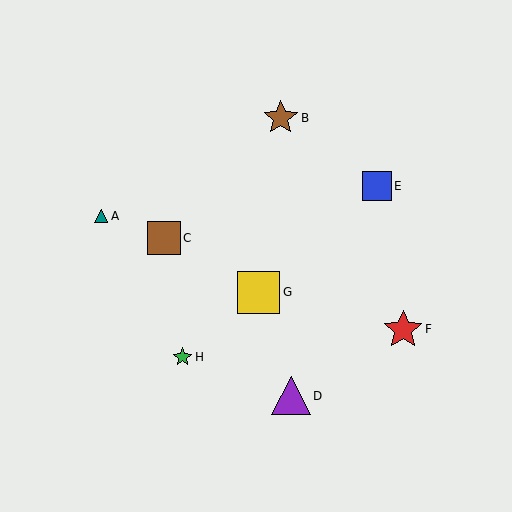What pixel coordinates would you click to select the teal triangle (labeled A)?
Click at (101, 216) to select the teal triangle A.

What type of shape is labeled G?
Shape G is a yellow square.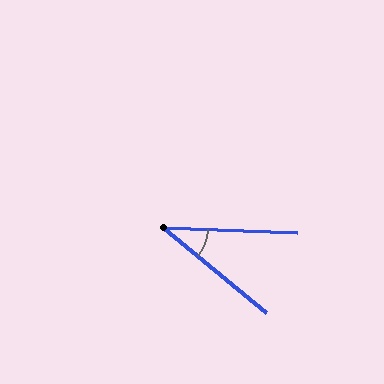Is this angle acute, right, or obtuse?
It is acute.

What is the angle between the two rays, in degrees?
Approximately 37 degrees.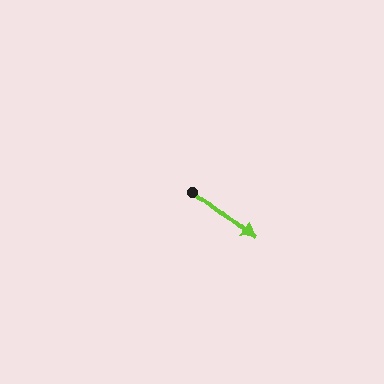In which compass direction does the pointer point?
Southeast.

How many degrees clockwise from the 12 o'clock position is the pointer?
Approximately 128 degrees.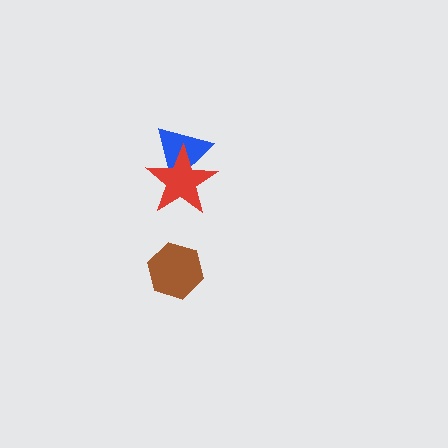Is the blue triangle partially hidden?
Yes, it is partially covered by another shape.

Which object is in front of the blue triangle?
The red star is in front of the blue triangle.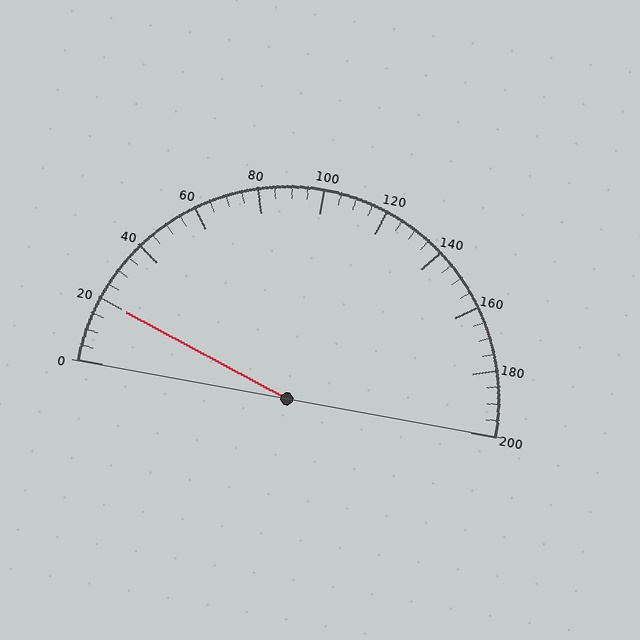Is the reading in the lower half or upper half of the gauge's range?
The reading is in the lower half of the range (0 to 200).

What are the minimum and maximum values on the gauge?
The gauge ranges from 0 to 200.